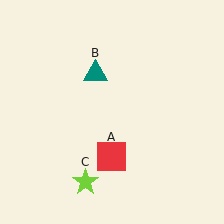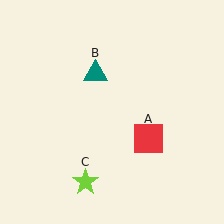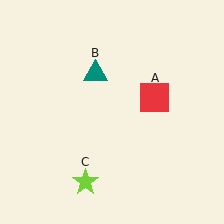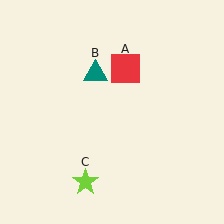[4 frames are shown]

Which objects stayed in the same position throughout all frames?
Teal triangle (object B) and lime star (object C) remained stationary.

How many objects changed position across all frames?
1 object changed position: red square (object A).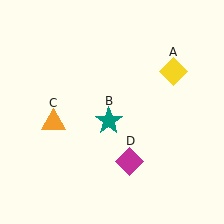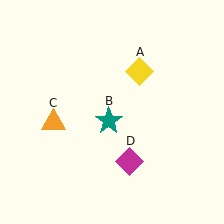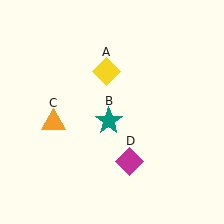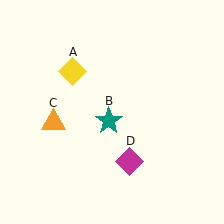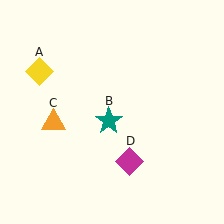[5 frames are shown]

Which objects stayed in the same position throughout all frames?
Teal star (object B) and orange triangle (object C) and magenta diamond (object D) remained stationary.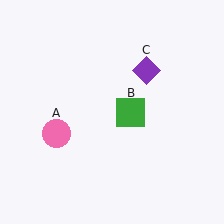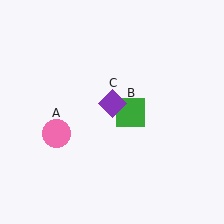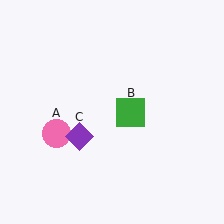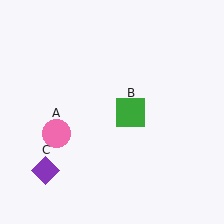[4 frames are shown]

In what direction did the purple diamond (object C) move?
The purple diamond (object C) moved down and to the left.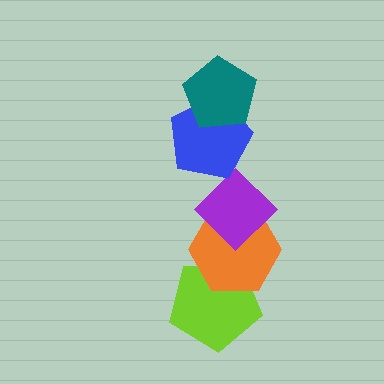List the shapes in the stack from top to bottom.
From top to bottom: the teal pentagon, the blue pentagon, the purple diamond, the orange hexagon, the lime pentagon.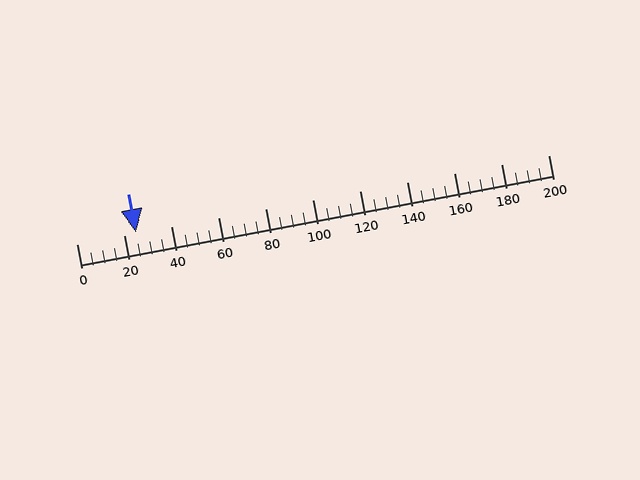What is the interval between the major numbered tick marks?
The major tick marks are spaced 20 units apart.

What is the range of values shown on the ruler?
The ruler shows values from 0 to 200.